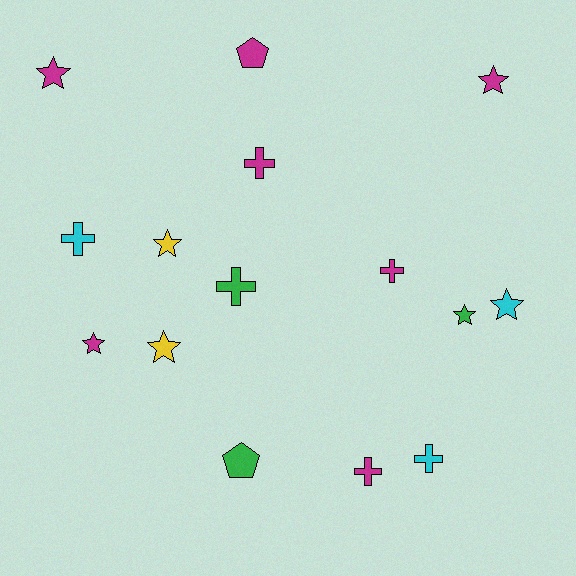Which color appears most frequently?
Magenta, with 7 objects.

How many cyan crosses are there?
There are 2 cyan crosses.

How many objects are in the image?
There are 15 objects.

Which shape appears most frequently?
Star, with 7 objects.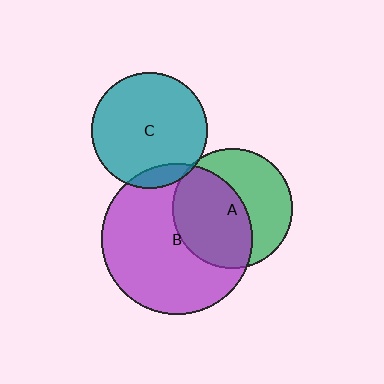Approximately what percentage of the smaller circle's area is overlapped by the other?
Approximately 55%.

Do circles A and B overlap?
Yes.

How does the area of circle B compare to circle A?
Approximately 1.6 times.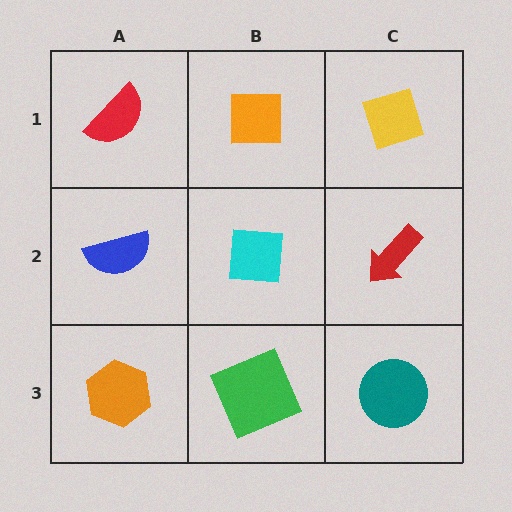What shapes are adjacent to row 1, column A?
A blue semicircle (row 2, column A), an orange square (row 1, column B).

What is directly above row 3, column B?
A cyan square.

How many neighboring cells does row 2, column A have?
3.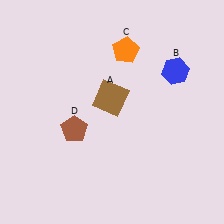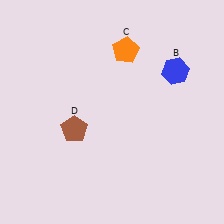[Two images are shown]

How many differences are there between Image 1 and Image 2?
There is 1 difference between the two images.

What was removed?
The brown square (A) was removed in Image 2.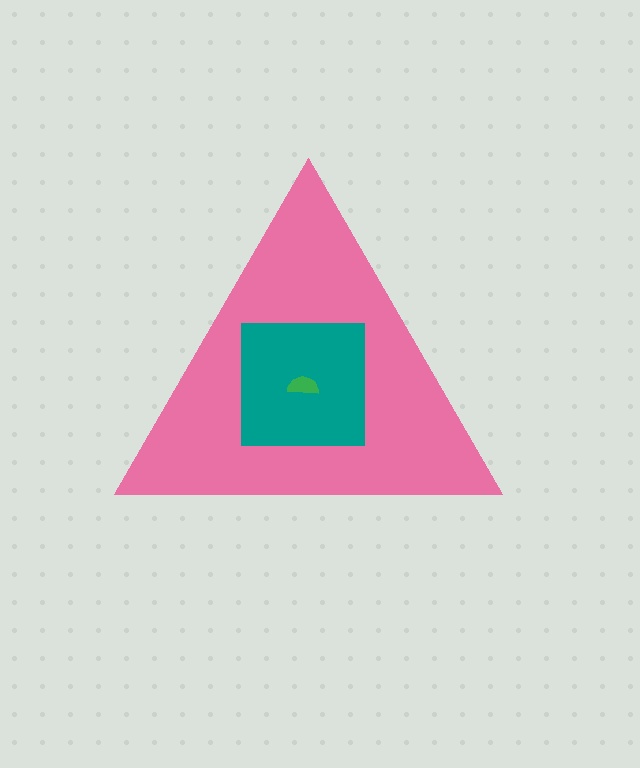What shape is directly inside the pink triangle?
The teal square.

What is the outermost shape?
The pink triangle.